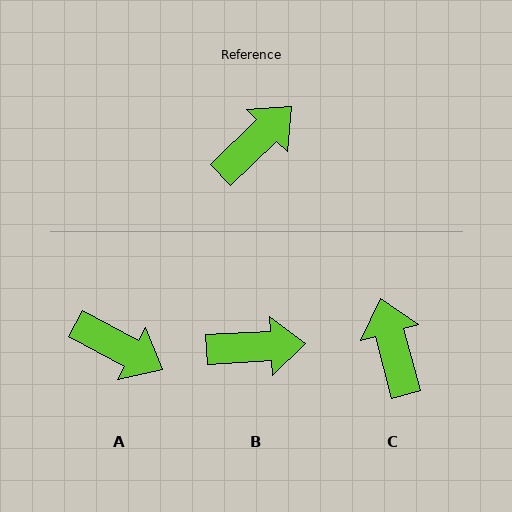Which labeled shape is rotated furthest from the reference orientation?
A, about 72 degrees away.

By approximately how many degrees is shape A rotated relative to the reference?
Approximately 72 degrees clockwise.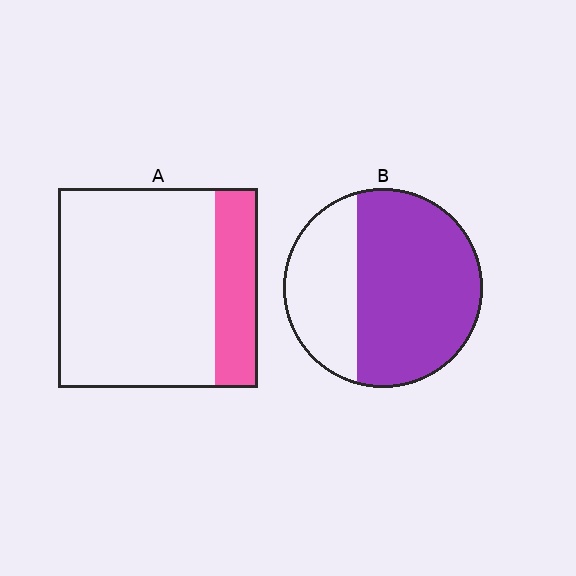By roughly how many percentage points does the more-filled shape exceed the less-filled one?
By roughly 45 percentage points (B over A).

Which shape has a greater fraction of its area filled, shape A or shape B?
Shape B.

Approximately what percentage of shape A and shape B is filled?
A is approximately 20% and B is approximately 65%.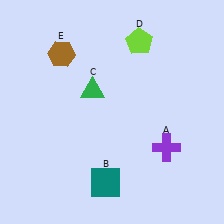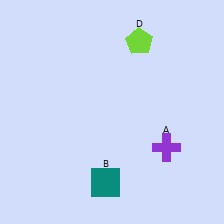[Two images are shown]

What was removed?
The brown hexagon (E), the green triangle (C) were removed in Image 2.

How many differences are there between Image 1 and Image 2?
There are 2 differences between the two images.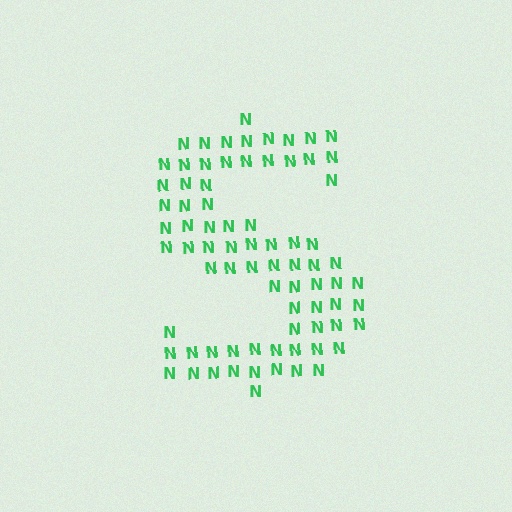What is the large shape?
The large shape is the letter S.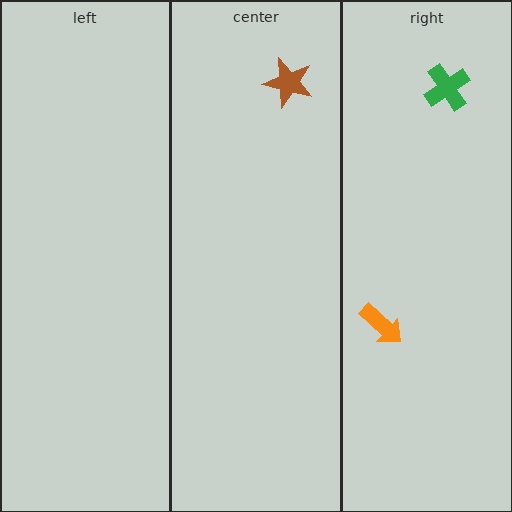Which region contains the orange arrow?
The right region.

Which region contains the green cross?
The right region.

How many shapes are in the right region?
2.